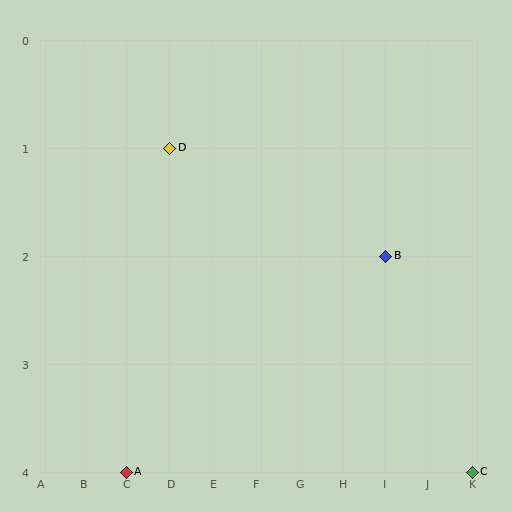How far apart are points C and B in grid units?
Points C and B are 2 columns and 2 rows apart (about 2.8 grid units diagonally).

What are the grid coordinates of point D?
Point D is at grid coordinates (D, 1).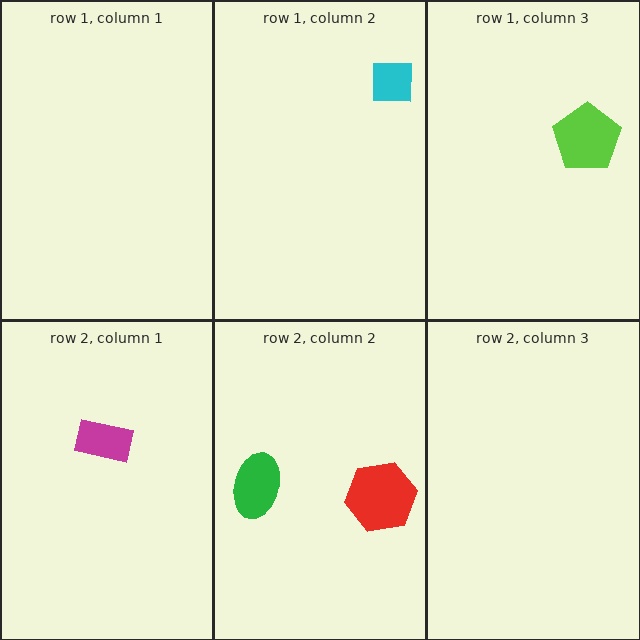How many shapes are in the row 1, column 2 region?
1.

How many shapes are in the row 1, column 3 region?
1.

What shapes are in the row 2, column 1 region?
The magenta rectangle.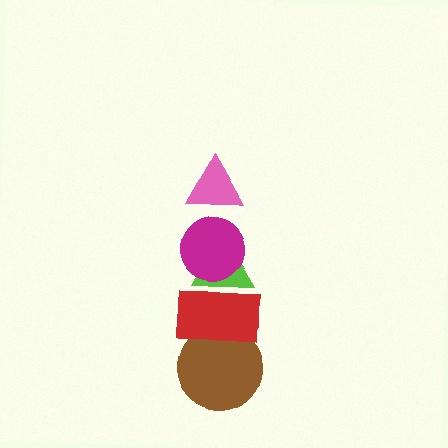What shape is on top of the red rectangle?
The lime triangle is on top of the red rectangle.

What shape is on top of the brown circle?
The red rectangle is on top of the brown circle.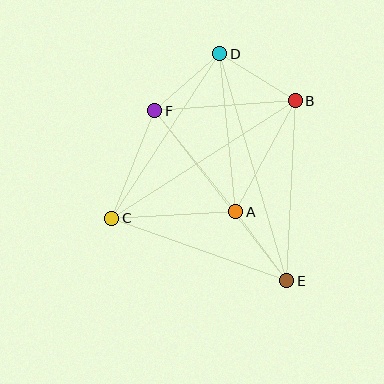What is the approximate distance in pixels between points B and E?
The distance between B and E is approximately 181 pixels.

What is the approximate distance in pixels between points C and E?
The distance between C and E is approximately 186 pixels.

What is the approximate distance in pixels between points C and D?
The distance between C and D is approximately 197 pixels.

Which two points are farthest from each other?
Points D and E are farthest from each other.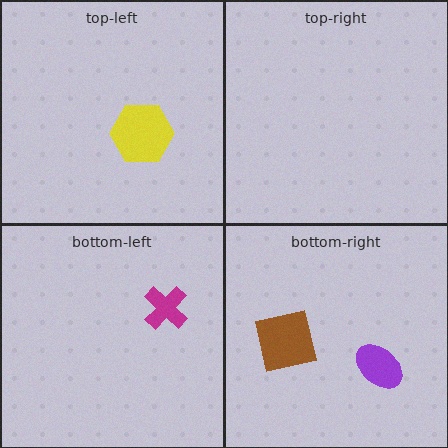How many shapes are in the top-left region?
1.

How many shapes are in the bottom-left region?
1.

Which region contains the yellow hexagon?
The top-left region.